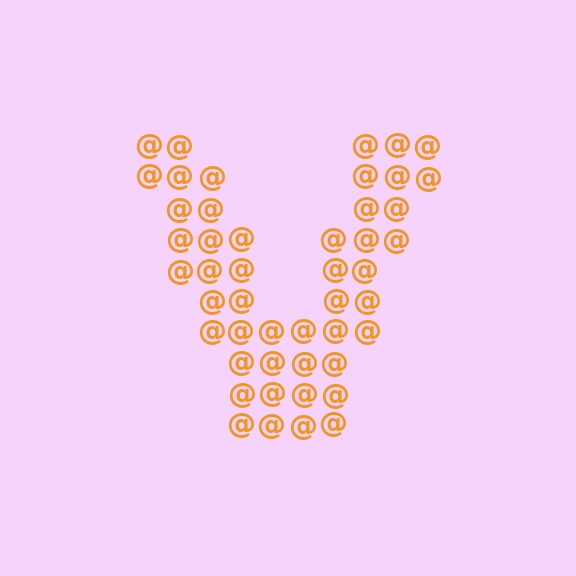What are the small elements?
The small elements are at signs.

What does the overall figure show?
The overall figure shows the letter V.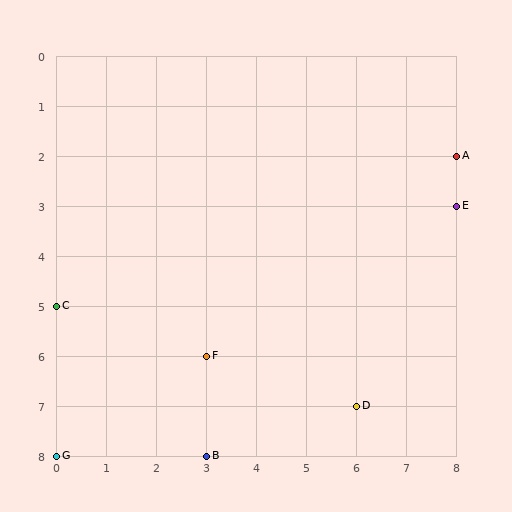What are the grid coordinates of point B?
Point B is at grid coordinates (3, 8).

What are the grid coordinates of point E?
Point E is at grid coordinates (8, 3).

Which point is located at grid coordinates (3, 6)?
Point F is at (3, 6).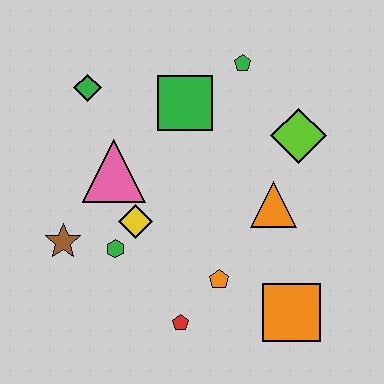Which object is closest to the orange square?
The orange pentagon is closest to the orange square.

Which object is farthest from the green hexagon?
The green pentagon is farthest from the green hexagon.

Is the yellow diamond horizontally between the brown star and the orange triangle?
Yes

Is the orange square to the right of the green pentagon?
Yes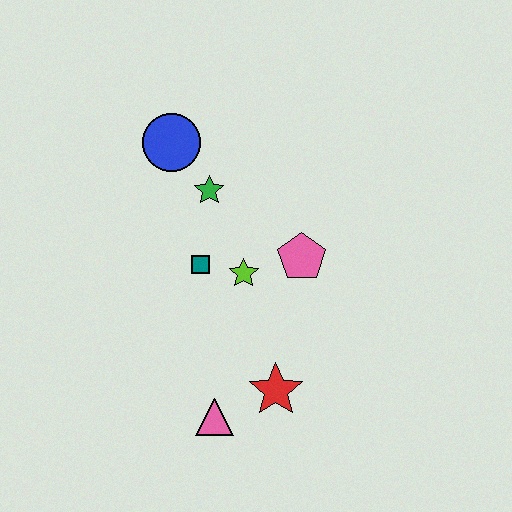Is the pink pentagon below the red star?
No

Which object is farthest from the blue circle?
The pink triangle is farthest from the blue circle.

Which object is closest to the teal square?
The lime star is closest to the teal square.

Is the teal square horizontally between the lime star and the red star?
No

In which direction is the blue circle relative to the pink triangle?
The blue circle is above the pink triangle.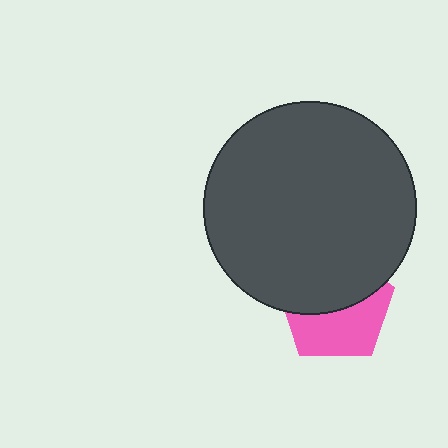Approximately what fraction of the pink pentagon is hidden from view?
Roughly 51% of the pink pentagon is hidden behind the dark gray circle.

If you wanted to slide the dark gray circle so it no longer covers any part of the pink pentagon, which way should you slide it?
Slide it up — that is the most direct way to separate the two shapes.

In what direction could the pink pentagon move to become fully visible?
The pink pentagon could move down. That would shift it out from behind the dark gray circle entirely.